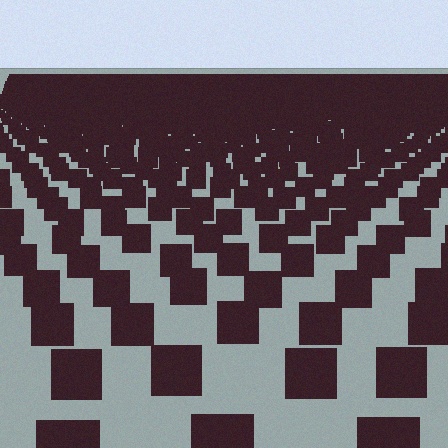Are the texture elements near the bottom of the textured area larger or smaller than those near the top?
Larger. Near the bottom, elements are closer to the viewer and appear at a bigger on-screen size.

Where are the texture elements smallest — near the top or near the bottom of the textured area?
Near the top.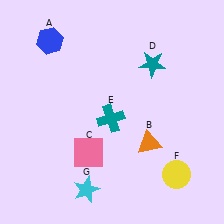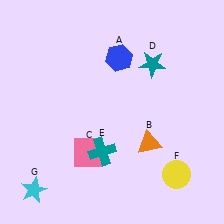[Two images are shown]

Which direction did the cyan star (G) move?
The cyan star (G) moved left.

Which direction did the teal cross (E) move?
The teal cross (E) moved down.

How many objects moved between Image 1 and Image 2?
3 objects moved between the two images.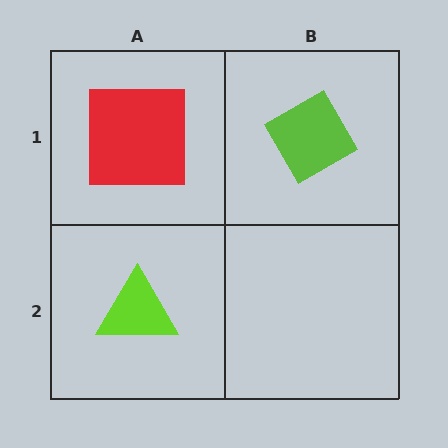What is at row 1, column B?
A lime diamond.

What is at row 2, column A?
A lime triangle.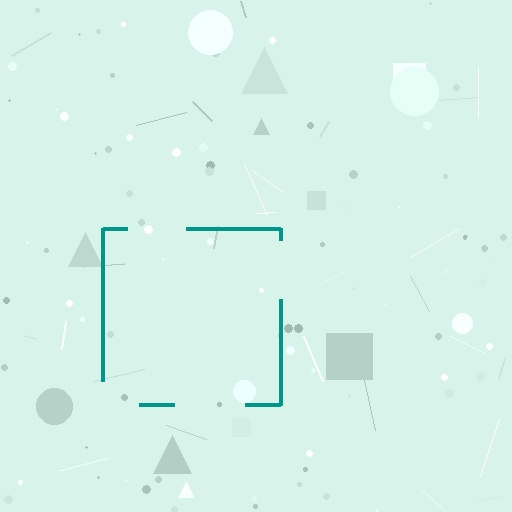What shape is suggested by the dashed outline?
The dashed outline suggests a square.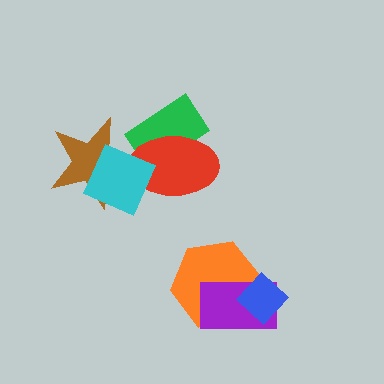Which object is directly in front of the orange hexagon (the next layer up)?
The purple rectangle is directly in front of the orange hexagon.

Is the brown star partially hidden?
Yes, it is partially covered by another shape.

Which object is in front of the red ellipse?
The cyan diamond is in front of the red ellipse.